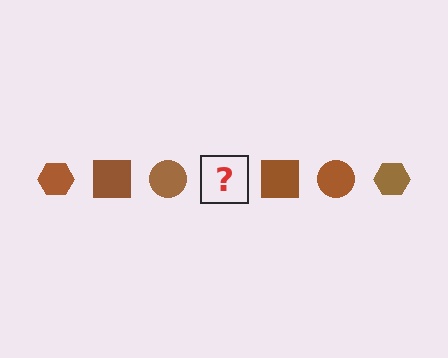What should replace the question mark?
The question mark should be replaced with a brown hexagon.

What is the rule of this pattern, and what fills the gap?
The rule is that the pattern cycles through hexagon, square, circle shapes in brown. The gap should be filled with a brown hexagon.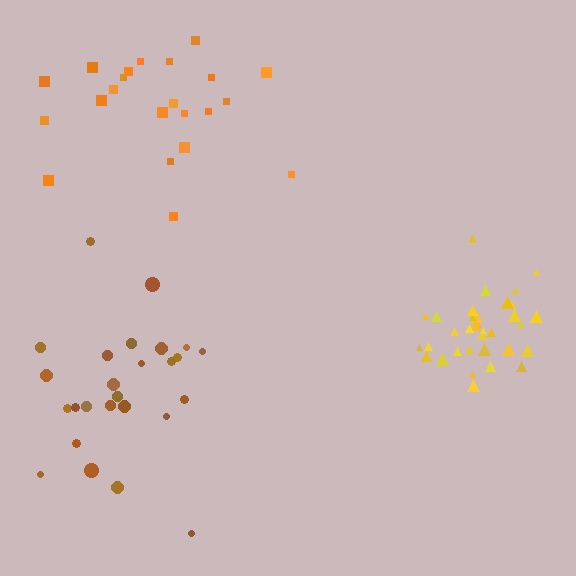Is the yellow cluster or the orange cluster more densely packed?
Yellow.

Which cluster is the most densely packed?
Yellow.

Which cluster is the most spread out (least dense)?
Brown.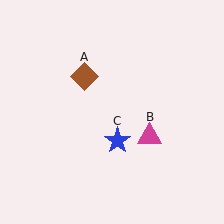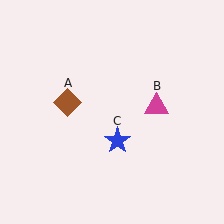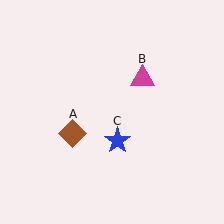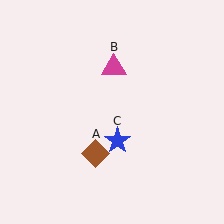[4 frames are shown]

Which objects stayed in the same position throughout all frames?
Blue star (object C) remained stationary.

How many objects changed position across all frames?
2 objects changed position: brown diamond (object A), magenta triangle (object B).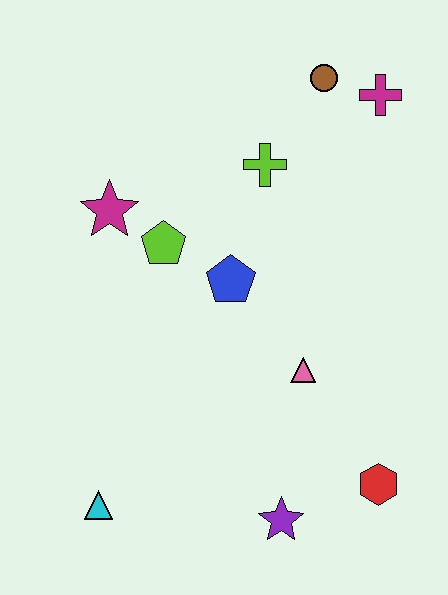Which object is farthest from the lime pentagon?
The red hexagon is farthest from the lime pentagon.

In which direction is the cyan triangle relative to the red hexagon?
The cyan triangle is to the left of the red hexagon.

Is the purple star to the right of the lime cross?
Yes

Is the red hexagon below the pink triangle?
Yes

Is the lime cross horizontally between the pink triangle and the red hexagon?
No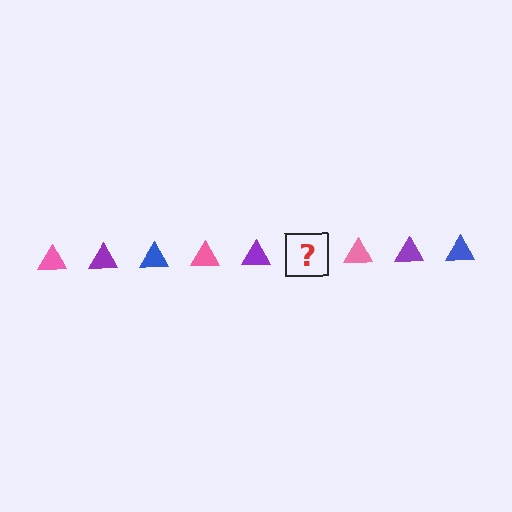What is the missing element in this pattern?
The missing element is a blue triangle.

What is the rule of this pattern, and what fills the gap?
The rule is that the pattern cycles through pink, purple, blue triangles. The gap should be filled with a blue triangle.